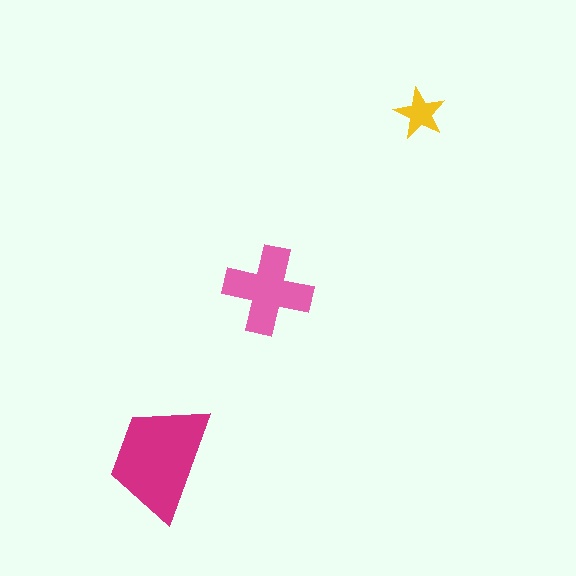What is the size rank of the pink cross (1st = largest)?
2nd.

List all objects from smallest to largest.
The yellow star, the pink cross, the magenta trapezoid.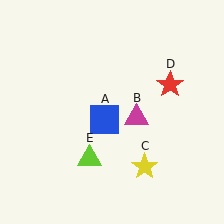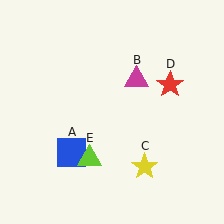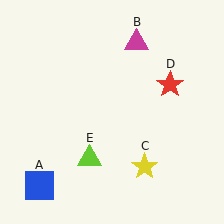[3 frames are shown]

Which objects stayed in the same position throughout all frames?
Yellow star (object C) and red star (object D) and lime triangle (object E) remained stationary.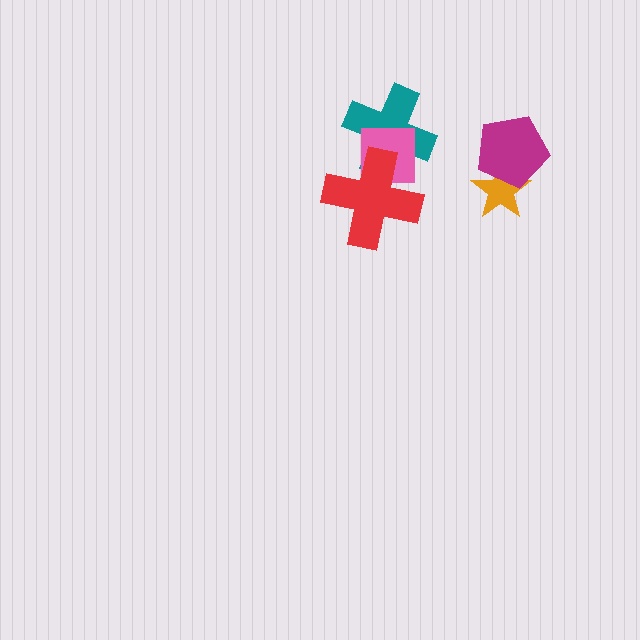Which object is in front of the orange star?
The magenta pentagon is in front of the orange star.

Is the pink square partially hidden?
Yes, it is partially covered by another shape.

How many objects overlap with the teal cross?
2 objects overlap with the teal cross.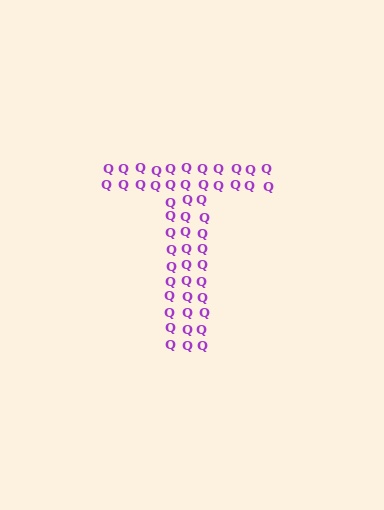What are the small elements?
The small elements are letter Q's.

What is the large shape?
The large shape is the letter T.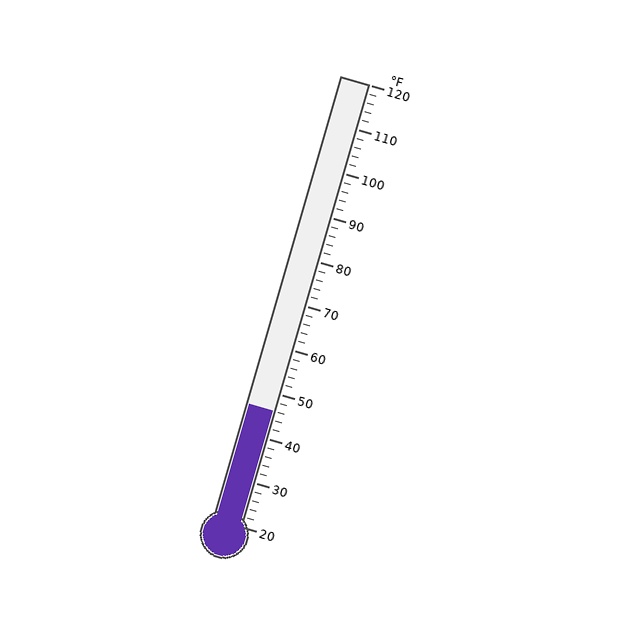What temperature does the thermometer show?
The thermometer shows approximately 46°F.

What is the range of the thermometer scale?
The thermometer scale ranges from 20°F to 120°F.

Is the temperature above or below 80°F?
The temperature is below 80°F.